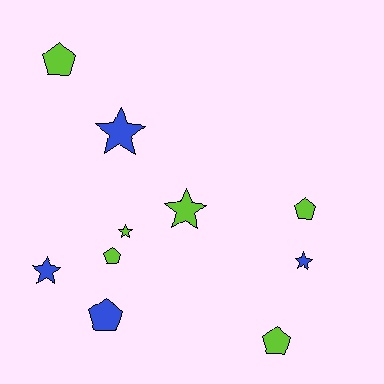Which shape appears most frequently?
Star, with 5 objects.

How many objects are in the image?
There are 10 objects.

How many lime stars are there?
There are 2 lime stars.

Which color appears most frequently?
Lime, with 6 objects.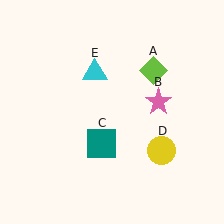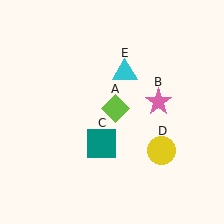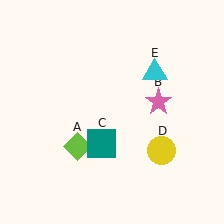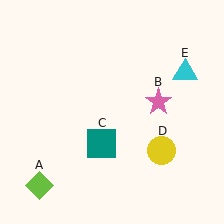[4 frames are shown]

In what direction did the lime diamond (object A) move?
The lime diamond (object A) moved down and to the left.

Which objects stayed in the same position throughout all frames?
Pink star (object B) and teal square (object C) and yellow circle (object D) remained stationary.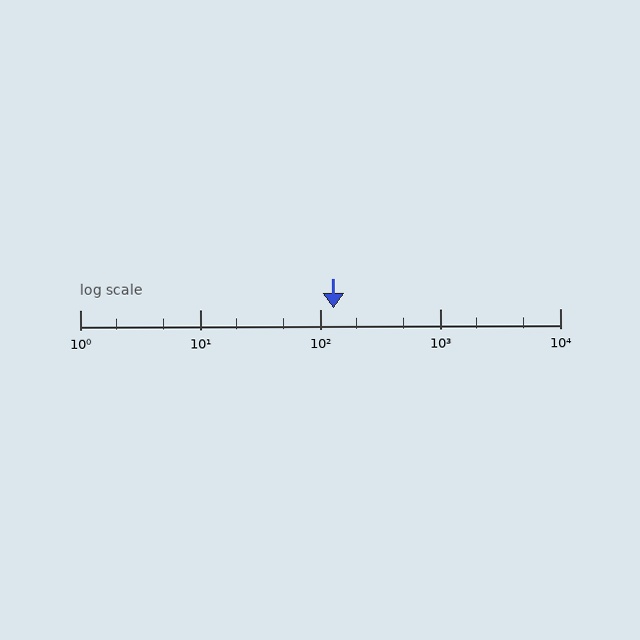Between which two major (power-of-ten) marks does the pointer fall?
The pointer is between 100 and 1000.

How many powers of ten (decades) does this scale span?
The scale spans 4 decades, from 1 to 10000.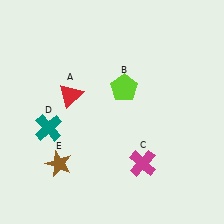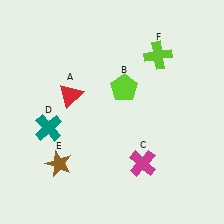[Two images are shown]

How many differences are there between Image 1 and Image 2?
There is 1 difference between the two images.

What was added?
A lime cross (F) was added in Image 2.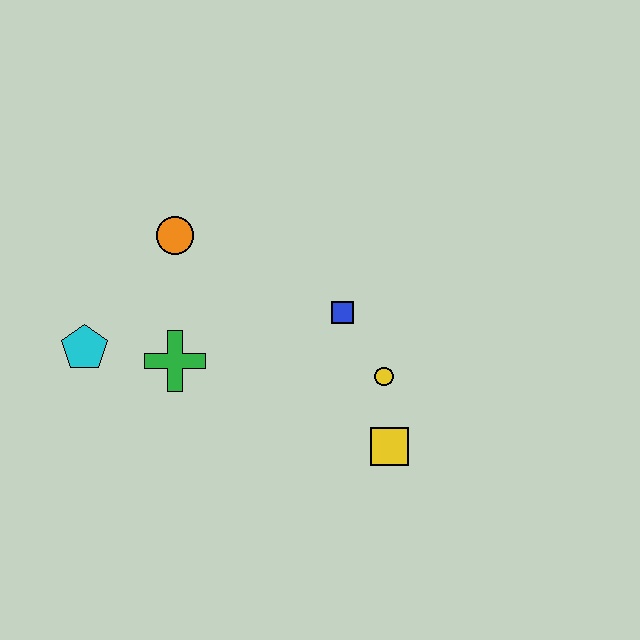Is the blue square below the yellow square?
No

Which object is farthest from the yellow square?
The cyan pentagon is farthest from the yellow square.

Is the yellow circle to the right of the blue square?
Yes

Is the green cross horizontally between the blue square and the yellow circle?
No